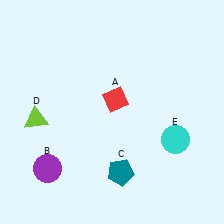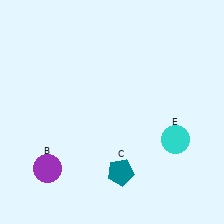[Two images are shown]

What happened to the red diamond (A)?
The red diamond (A) was removed in Image 2. It was in the top-right area of Image 1.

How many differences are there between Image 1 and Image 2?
There are 2 differences between the two images.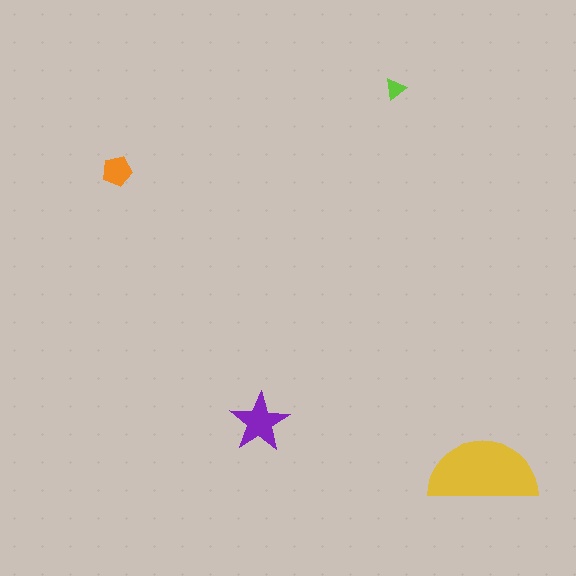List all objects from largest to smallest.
The yellow semicircle, the purple star, the orange pentagon, the lime triangle.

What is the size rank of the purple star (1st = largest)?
2nd.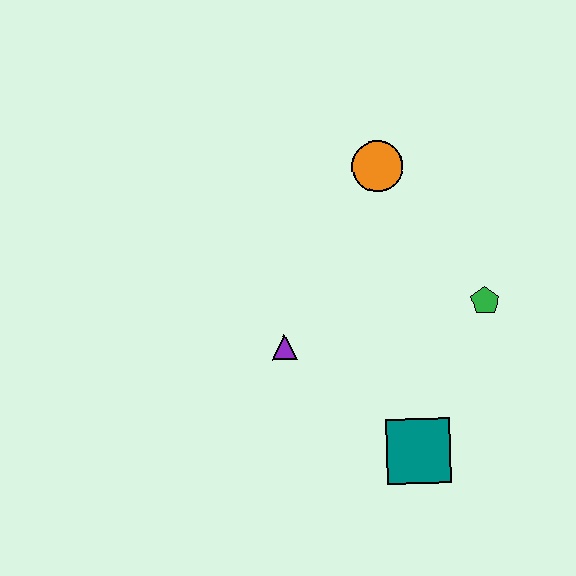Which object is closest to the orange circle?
The green pentagon is closest to the orange circle.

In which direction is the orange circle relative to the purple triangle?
The orange circle is above the purple triangle.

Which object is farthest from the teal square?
The orange circle is farthest from the teal square.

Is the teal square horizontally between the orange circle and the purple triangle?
No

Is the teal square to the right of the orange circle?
Yes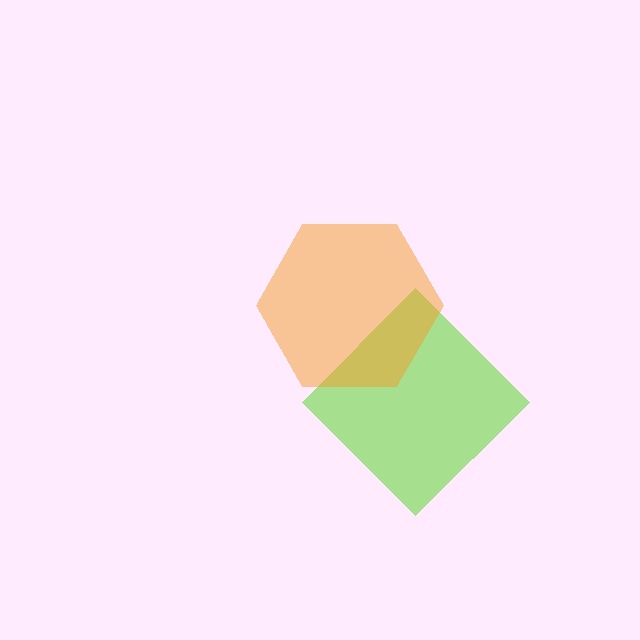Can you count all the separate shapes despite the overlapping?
Yes, there are 2 separate shapes.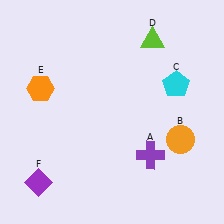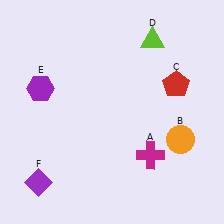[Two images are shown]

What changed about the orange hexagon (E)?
In Image 1, E is orange. In Image 2, it changed to purple.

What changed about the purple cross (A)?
In Image 1, A is purple. In Image 2, it changed to magenta.